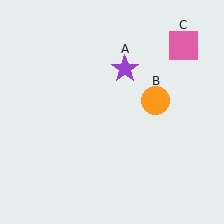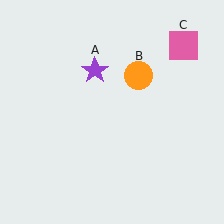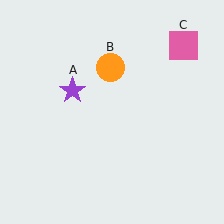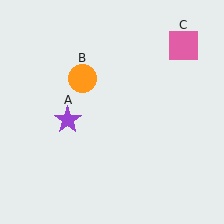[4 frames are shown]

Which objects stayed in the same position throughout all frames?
Pink square (object C) remained stationary.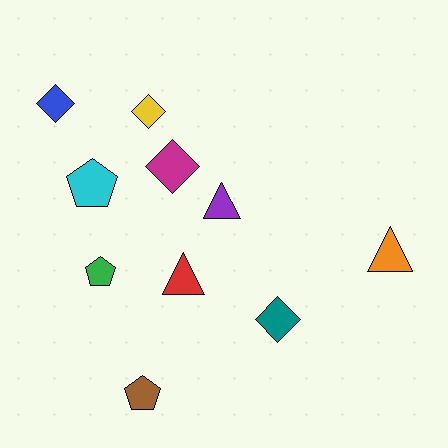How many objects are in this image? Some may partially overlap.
There are 10 objects.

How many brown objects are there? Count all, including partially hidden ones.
There is 1 brown object.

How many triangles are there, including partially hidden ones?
There are 3 triangles.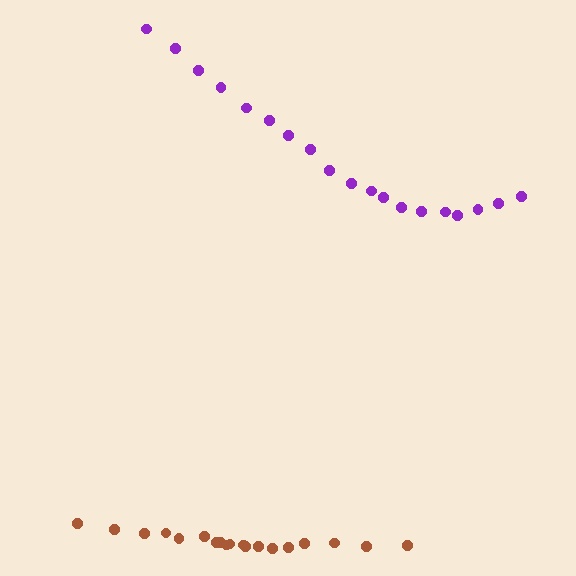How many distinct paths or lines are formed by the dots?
There are 2 distinct paths.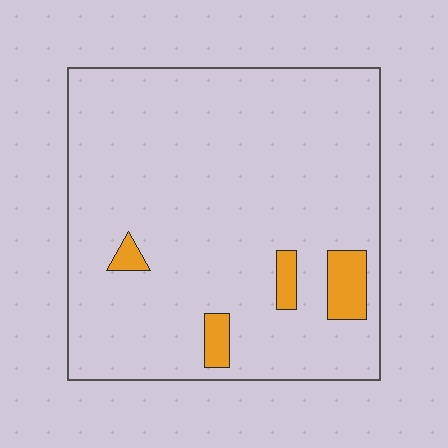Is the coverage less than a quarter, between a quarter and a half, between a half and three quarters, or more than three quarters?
Less than a quarter.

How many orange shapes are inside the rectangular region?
4.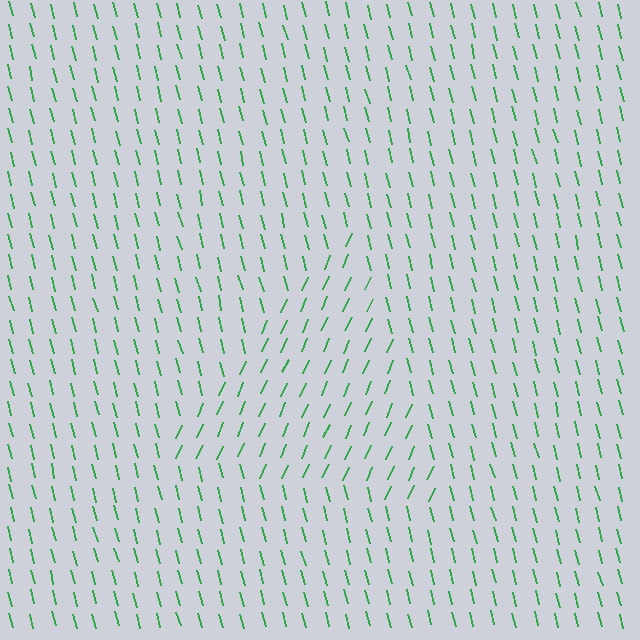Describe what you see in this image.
The image is filled with small green line segments. A triangle region in the image has lines oriented differently from the surrounding lines, creating a visible texture boundary.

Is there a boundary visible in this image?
Yes, there is a texture boundary formed by a change in line orientation.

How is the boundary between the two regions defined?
The boundary is defined purely by a change in line orientation (approximately 38 degrees difference). All lines are the same color and thickness.